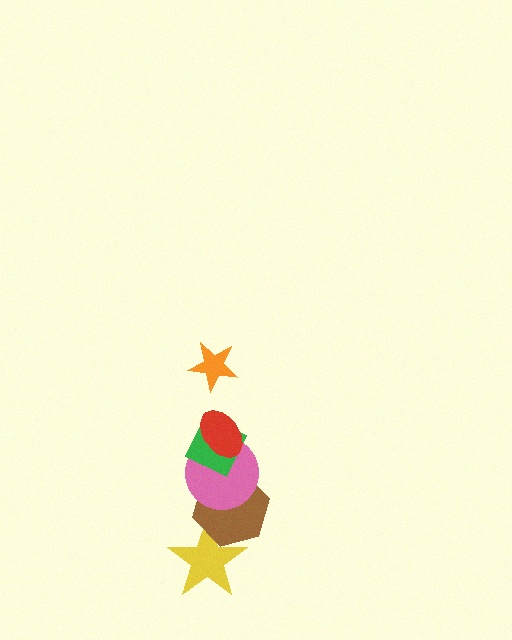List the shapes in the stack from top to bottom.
From top to bottom: the orange star, the red ellipse, the green diamond, the pink circle, the brown hexagon, the yellow star.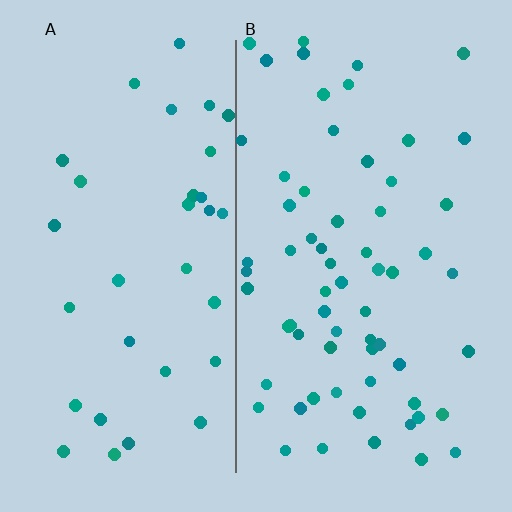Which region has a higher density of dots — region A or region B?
B (the right).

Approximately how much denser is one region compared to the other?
Approximately 1.9× — region B over region A.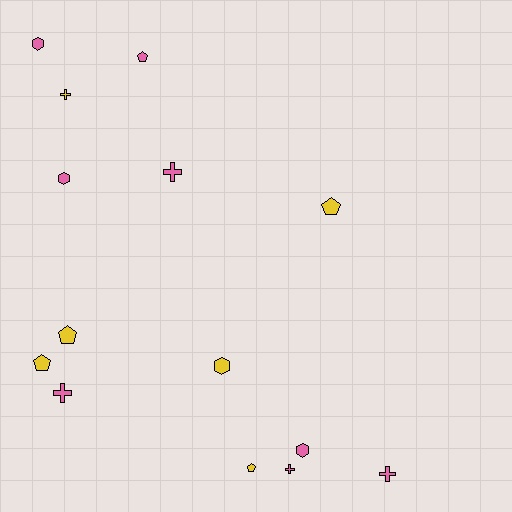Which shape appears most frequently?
Cross, with 5 objects.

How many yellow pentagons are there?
There are 4 yellow pentagons.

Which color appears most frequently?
Pink, with 8 objects.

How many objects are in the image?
There are 14 objects.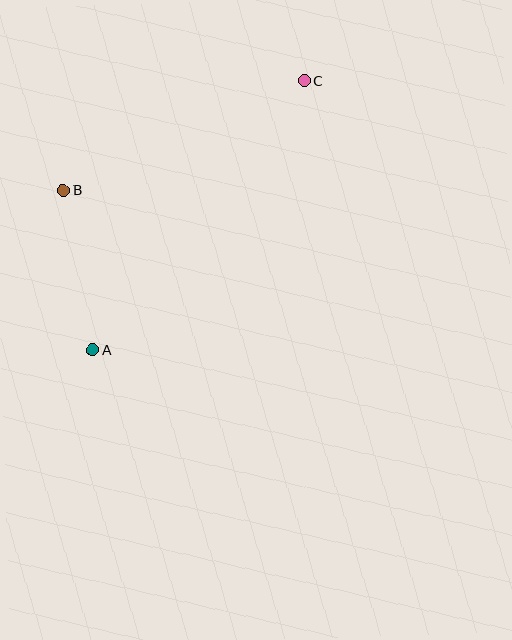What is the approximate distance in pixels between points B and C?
The distance between B and C is approximately 265 pixels.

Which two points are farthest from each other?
Points A and C are farthest from each other.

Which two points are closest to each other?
Points A and B are closest to each other.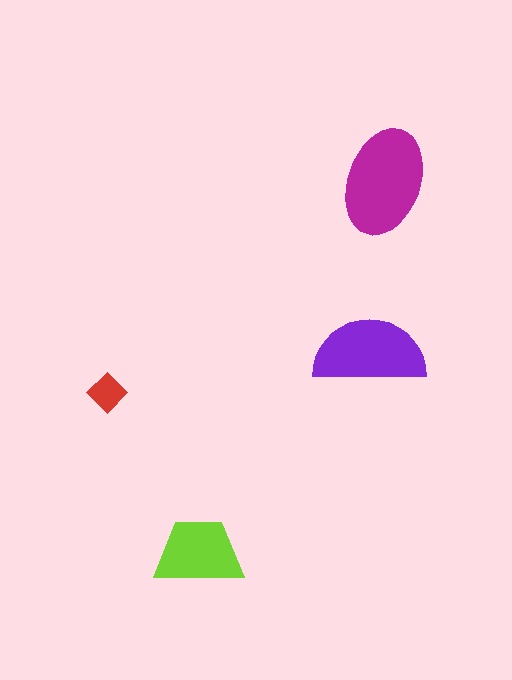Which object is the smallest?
The red diamond.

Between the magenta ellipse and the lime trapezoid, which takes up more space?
The magenta ellipse.